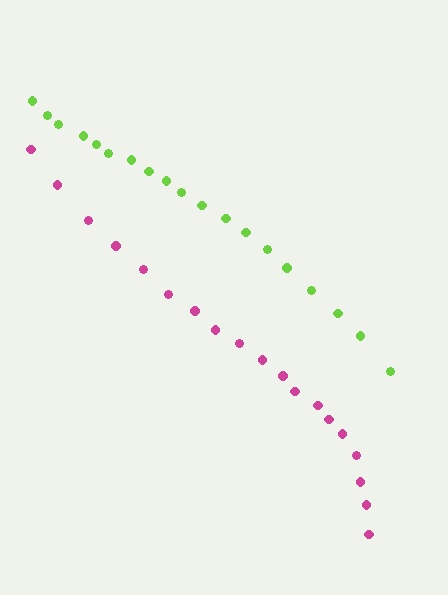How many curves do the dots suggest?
There are 2 distinct paths.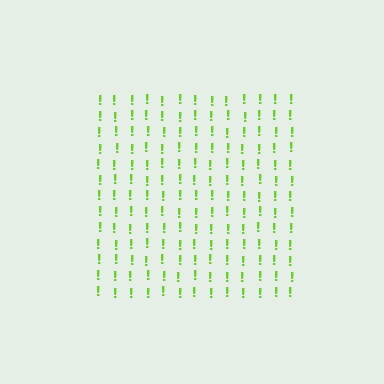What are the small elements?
The small elements are exclamation marks.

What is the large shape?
The large shape is a square.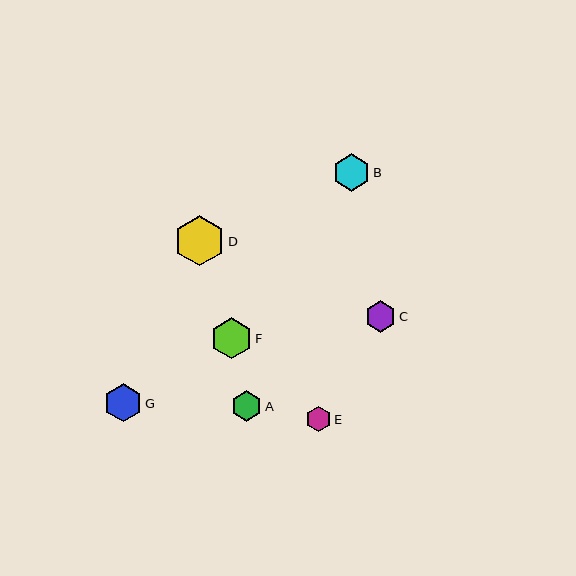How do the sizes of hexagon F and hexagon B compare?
Hexagon F and hexagon B are approximately the same size.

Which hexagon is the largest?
Hexagon D is the largest with a size of approximately 51 pixels.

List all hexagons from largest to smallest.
From largest to smallest: D, F, G, B, C, A, E.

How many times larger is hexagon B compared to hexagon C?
Hexagon B is approximately 1.2 times the size of hexagon C.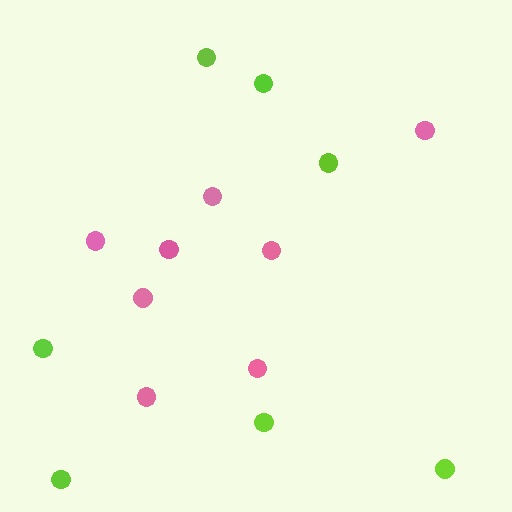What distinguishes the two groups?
There are 2 groups: one group of pink circles (8) and one group of lime circles (7).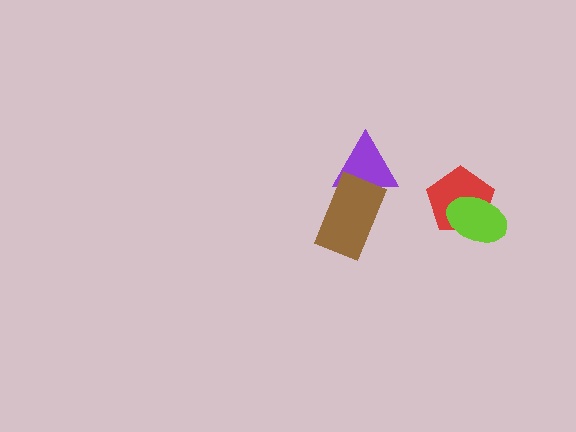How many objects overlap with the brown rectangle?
1 object overlaps with the brown rectangle.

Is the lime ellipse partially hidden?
No, no other shape covers it.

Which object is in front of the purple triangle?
The brown rectangle is in front of the purple triangle.